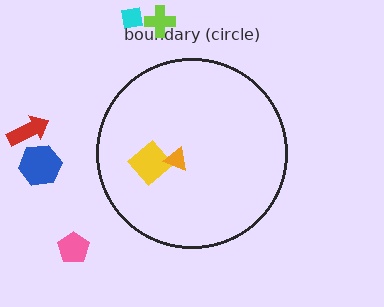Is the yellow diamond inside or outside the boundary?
Inside.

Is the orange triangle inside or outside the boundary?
Inside.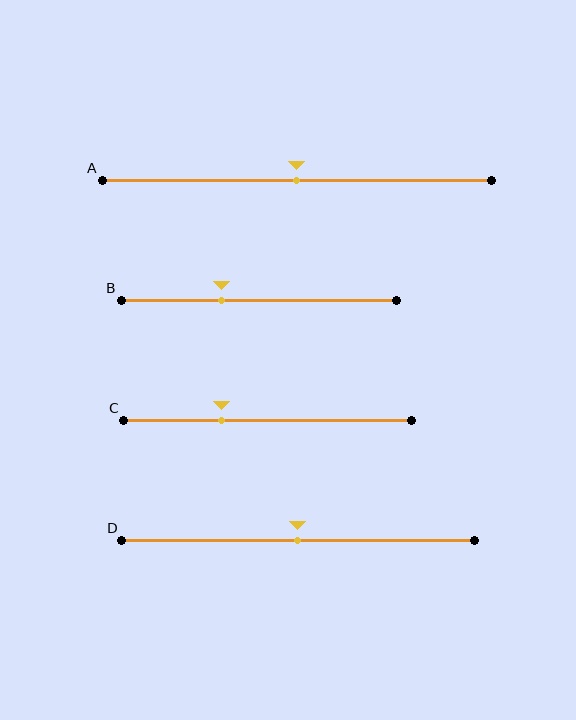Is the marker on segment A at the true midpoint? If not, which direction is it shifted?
Yes, the marker on segment A is at the true midpoint.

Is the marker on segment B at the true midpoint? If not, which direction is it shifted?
No, the marker on segment B is shifted to the left by about 14% of the segment length.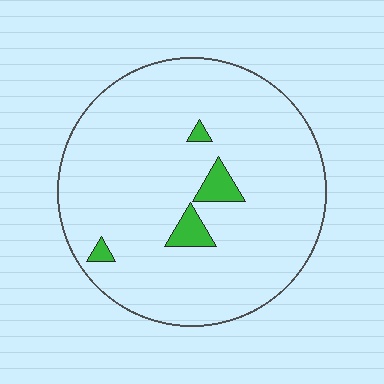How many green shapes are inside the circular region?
4.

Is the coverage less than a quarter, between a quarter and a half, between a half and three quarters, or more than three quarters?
Less than a quarter.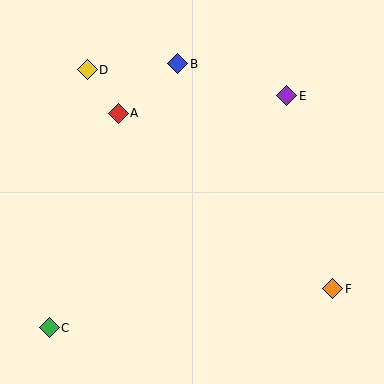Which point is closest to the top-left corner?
Point D is closest to the top-left corner.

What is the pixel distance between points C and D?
The distance between C and D is 261 pixels.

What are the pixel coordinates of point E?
Point E is at (287, 96).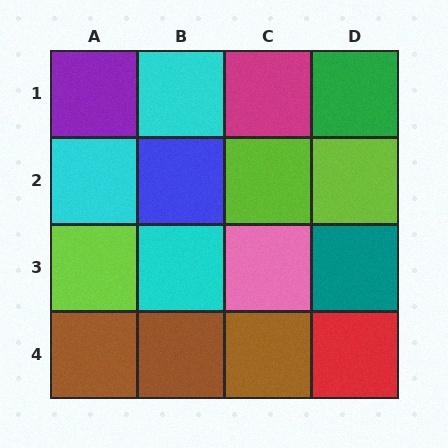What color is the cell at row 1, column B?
Cyan.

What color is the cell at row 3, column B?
Cyan.